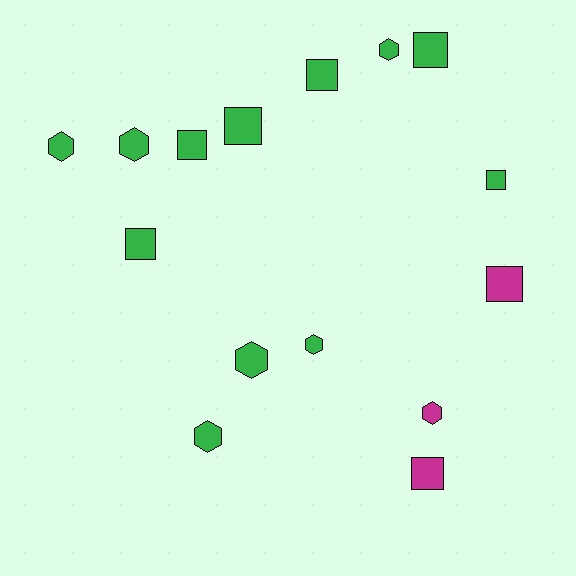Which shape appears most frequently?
Square, with 8 objects.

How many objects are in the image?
There are 15 objects.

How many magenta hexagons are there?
There is 1 magenta hexagon.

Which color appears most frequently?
Green, with 12 objects.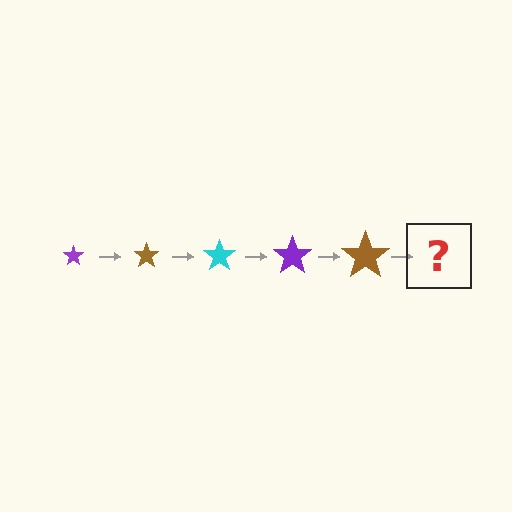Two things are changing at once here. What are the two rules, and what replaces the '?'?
The two rules are that the star grows larger each step and the color cycles through purple, brown, and cyan. The '?' should be a cyan star, larger than the previous one.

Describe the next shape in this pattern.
It should be a cyan star, larger than the previous one.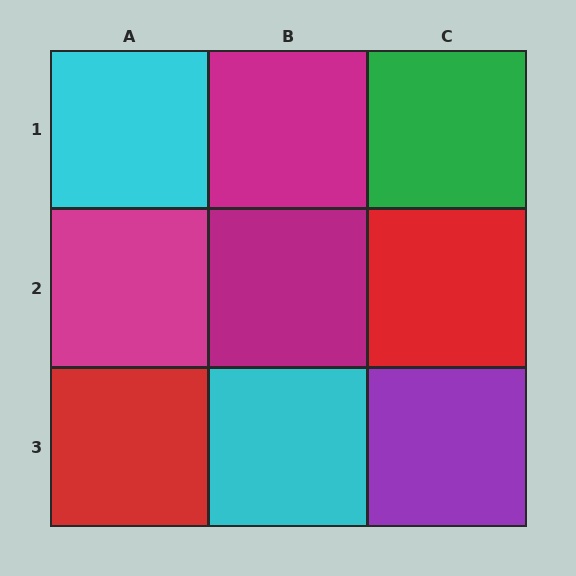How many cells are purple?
1 cell is purple.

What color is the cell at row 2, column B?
Magenta.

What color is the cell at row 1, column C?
Green.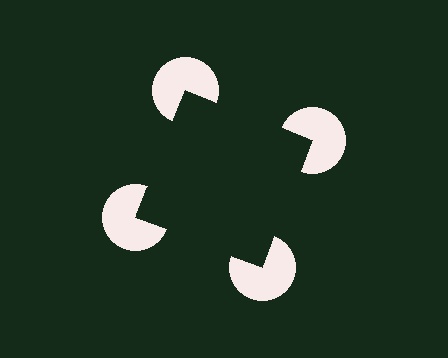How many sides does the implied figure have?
4 sides.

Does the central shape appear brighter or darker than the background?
It typically appears slightly darker than the background, even though no actual brightness change is drawn.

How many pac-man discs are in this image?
There are 4 — one at each vertex of the illusory square.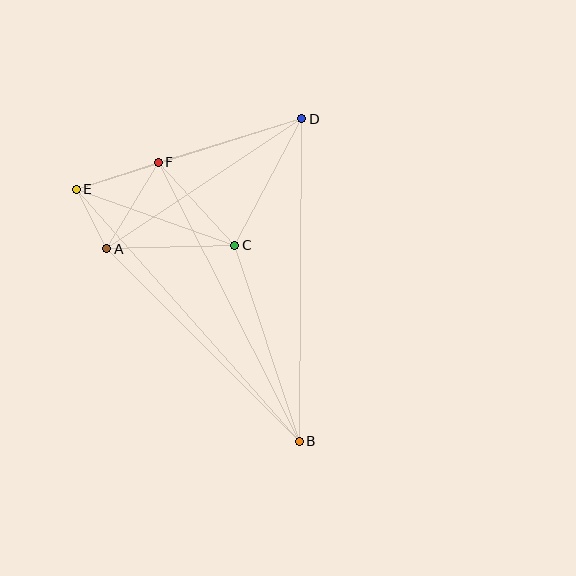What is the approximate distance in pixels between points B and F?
The distance between B and F is approximately 313 pixels.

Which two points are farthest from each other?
Points B and E are farthest from each other.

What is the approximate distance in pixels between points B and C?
The distance between B and C is approximately 207 pixels.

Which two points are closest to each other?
Points A and E are closest to each other.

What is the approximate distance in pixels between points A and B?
The distance between A and B is approximately 272 pixels.